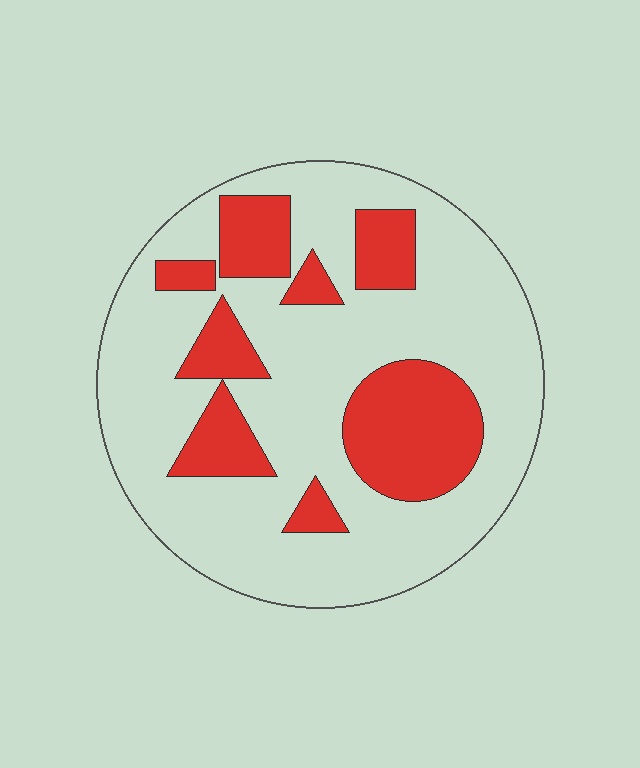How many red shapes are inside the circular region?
8.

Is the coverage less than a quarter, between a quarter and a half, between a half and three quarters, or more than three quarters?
Between a quarter and a half.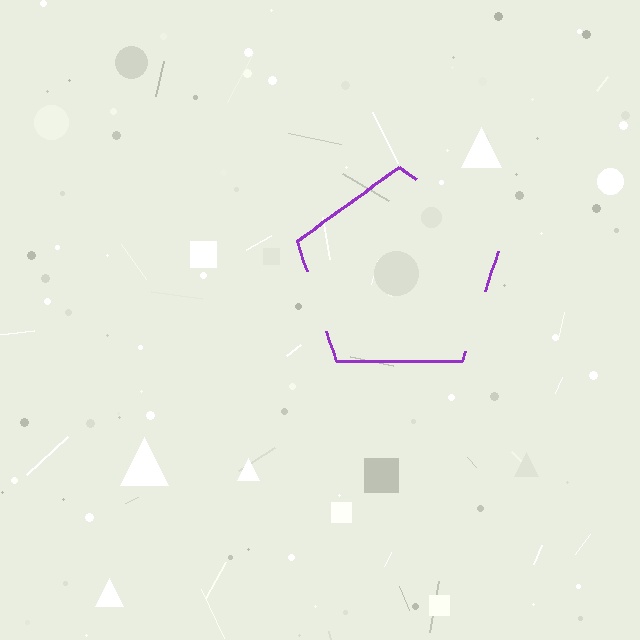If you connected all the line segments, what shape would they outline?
They would outline a pentagon.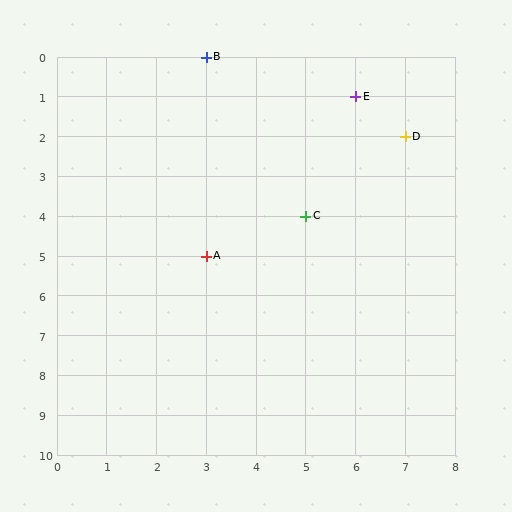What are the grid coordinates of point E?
Point E is at grid coordinates (6, 1).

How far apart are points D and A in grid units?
Points D and A are 4 columns and 3 rows apart (about 5.0 grid units diagonally).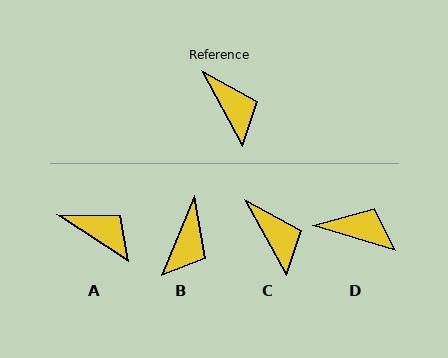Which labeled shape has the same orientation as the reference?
C.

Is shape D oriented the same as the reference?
No, it is off by about 44 degrees.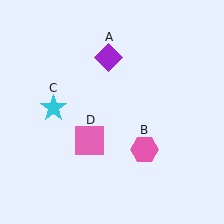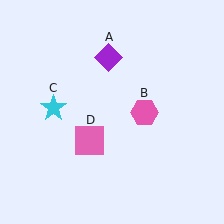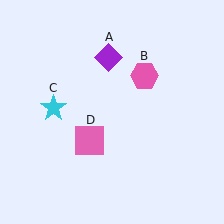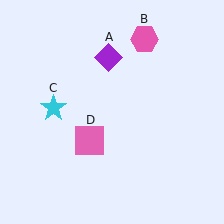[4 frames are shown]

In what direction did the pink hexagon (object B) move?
The pink hexagon (object B) moved up.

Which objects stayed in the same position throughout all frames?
Purple diamond (object A) and cyan star (object C) and pink square (object D) remained stationary.